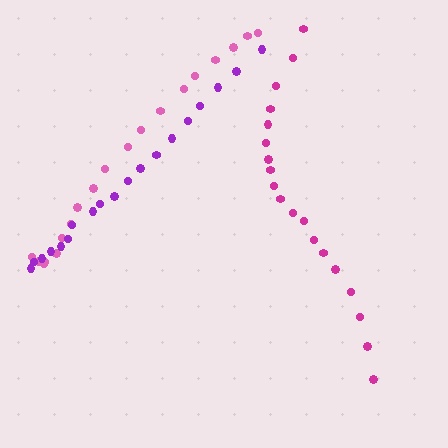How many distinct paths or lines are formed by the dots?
There are 3 distinct paths.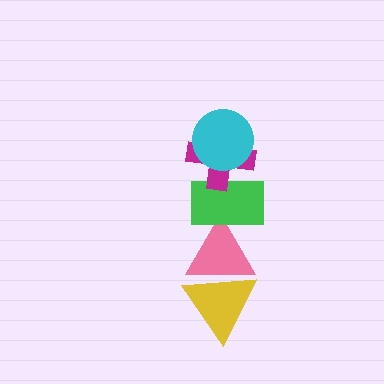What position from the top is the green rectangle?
The green rectangle is 3rd from the top.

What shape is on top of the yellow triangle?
The pink triangle is on top of the yellow triangle.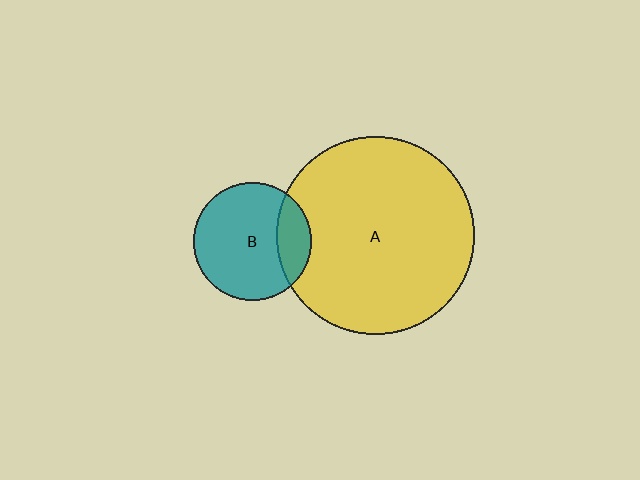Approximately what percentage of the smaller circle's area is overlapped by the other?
Approximately 20%.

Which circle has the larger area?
Circle A (yellow).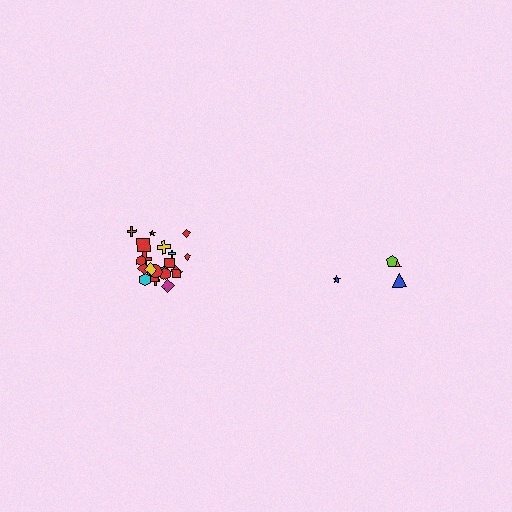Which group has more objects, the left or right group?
The left group.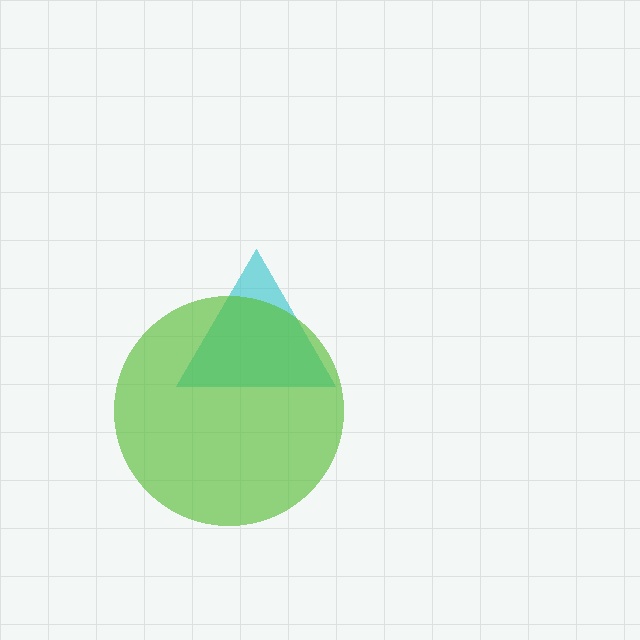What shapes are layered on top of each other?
The layered shapes are: a cyan triangle, a lime circle.